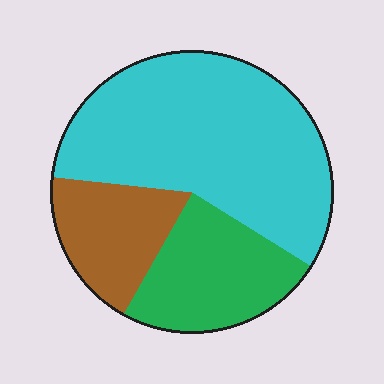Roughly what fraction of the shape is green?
Green covers 24% of the shape.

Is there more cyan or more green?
Cyan.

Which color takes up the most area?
Cyan, at roughly 55%.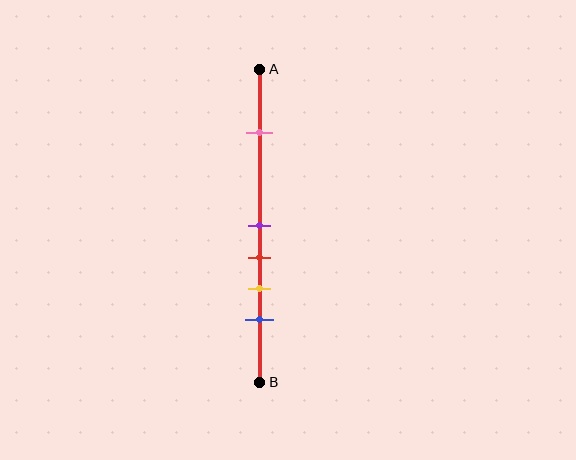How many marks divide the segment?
There are 5 marks dividing the segment.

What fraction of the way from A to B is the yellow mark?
The yellow mark is approximately 70% (0.7) of the way from A to B.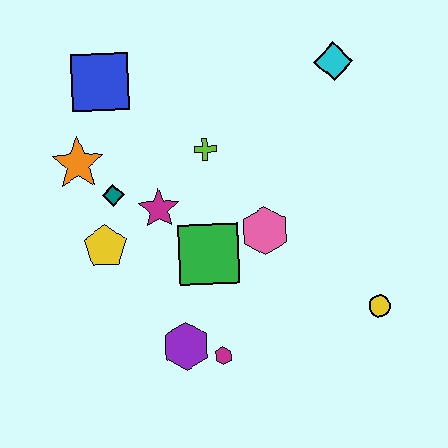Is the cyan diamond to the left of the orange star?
No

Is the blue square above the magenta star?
Yes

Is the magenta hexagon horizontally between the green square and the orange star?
No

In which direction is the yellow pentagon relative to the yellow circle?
The yellow pentagon is to the left of the yellow circle.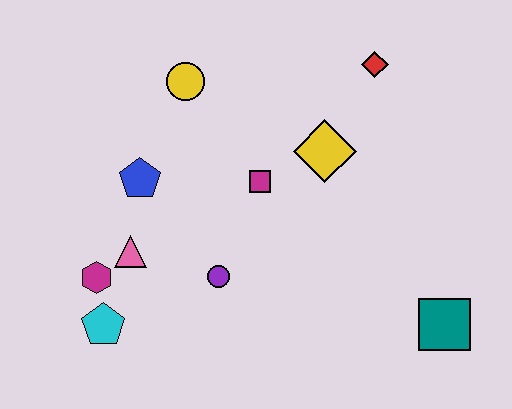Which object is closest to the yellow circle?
The blue pentagon is closest to the yellow circle.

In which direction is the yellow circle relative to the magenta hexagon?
The yellow circle is above the magenta hexagon.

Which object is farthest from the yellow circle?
The teal square is farthest from the yellow circle.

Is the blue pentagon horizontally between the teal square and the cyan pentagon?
Yes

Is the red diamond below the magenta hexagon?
No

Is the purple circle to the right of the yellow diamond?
No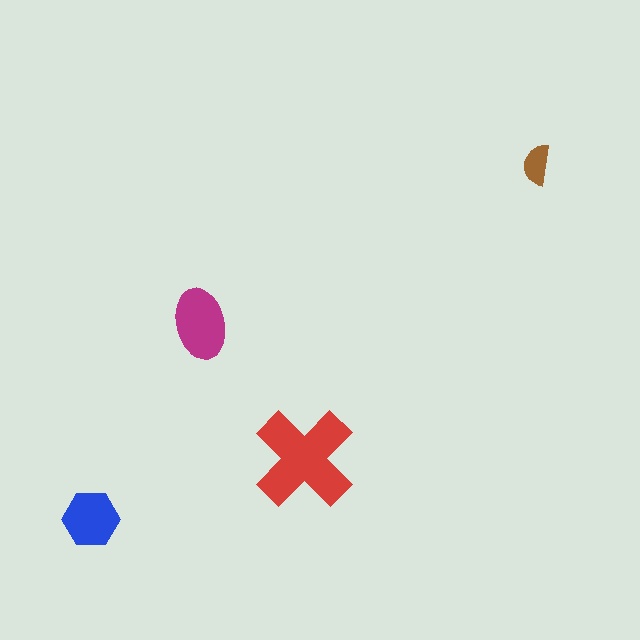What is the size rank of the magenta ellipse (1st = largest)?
2nd.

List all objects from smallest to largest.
The brown semicircle, the blue hexagon, the magenta ellipse, the red cross.